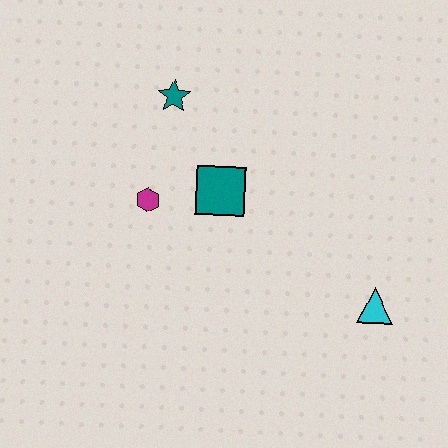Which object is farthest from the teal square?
The cyan triangle is farthest from the teal square.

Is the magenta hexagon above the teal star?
No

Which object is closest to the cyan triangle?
The teal square is closest to the cyan triangle.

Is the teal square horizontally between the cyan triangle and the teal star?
Yes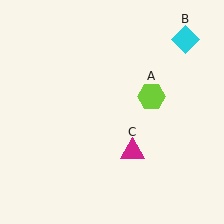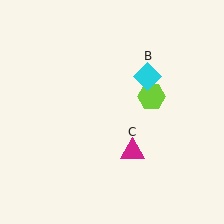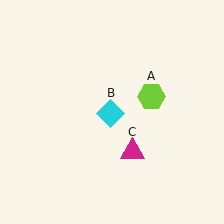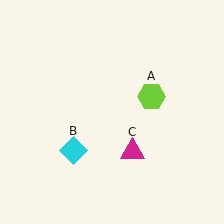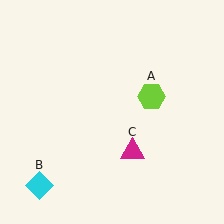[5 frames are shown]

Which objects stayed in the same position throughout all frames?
Lime hexagon (object A) and magenta triangle (object C) remained stationary.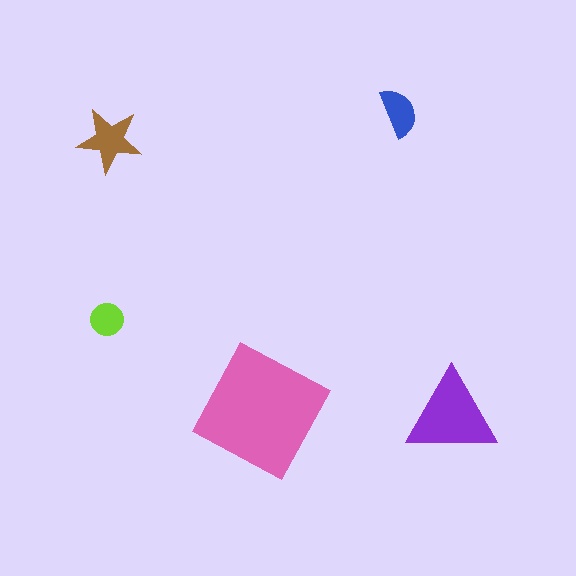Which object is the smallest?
The lime circle.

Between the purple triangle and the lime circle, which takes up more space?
The purple triangle.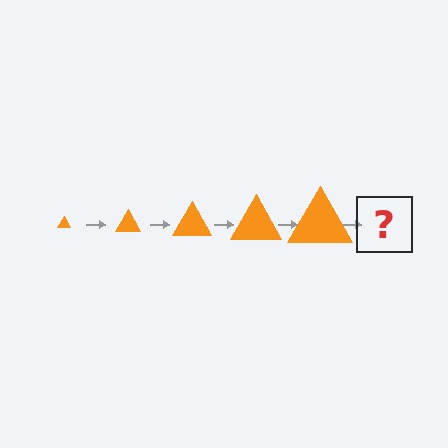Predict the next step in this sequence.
The next step is an orange triangle, larger than the previous one.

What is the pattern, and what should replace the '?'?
The pattern is that the triangle gets progressively larger each step. The '?' should be an orange triangle, larger than the previous one.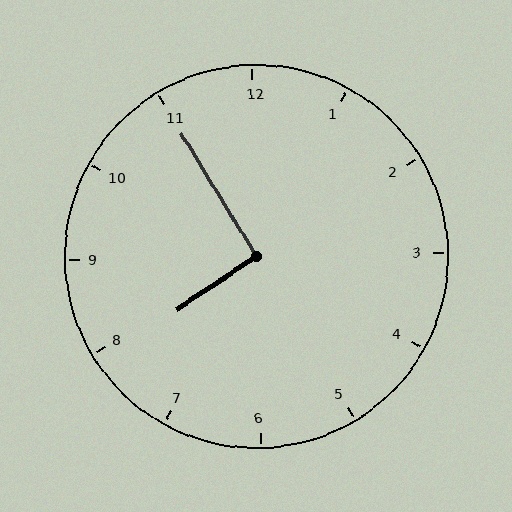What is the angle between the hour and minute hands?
Approximately 92 degrees.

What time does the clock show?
7:55.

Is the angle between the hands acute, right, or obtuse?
It is right.